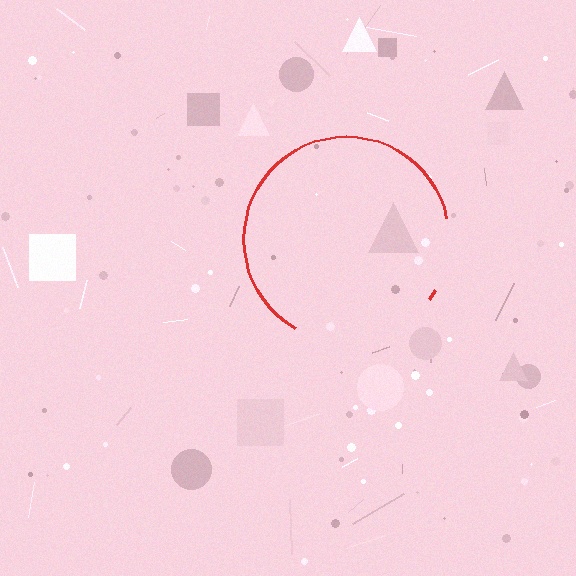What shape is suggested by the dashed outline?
The dashed outline suggests a circle.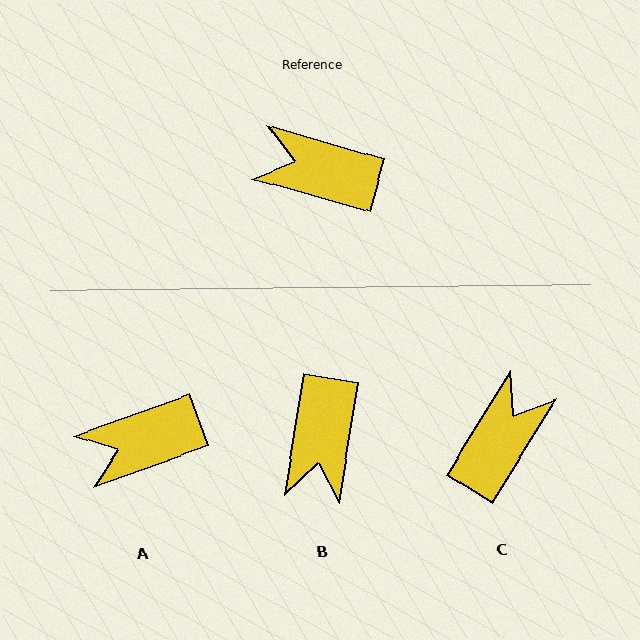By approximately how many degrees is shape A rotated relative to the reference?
Approximately 36 degrees counter-clockwise.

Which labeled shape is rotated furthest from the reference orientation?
C, about 106 degrees away.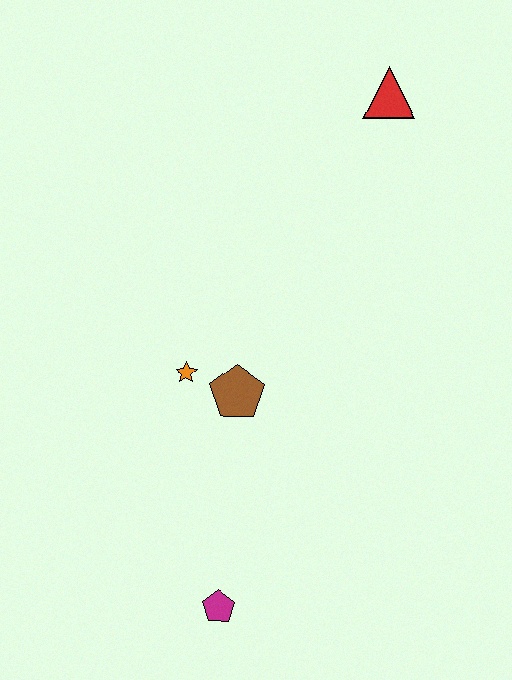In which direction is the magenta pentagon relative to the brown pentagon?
The magenta pentagon is below the brown pentagon.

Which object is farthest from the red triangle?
The magenta pentagon is farthest from the red triangle.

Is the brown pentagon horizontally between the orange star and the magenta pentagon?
No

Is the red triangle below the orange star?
No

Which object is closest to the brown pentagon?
The orange star is closest to the brown pentagon.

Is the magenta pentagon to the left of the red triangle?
Yes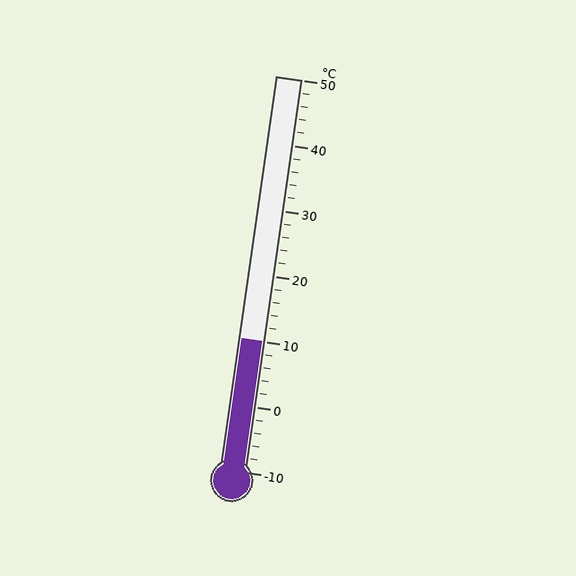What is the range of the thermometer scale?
The thermometer scale ranges from -10°C to 50°C.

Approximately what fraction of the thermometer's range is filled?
The thermometer is filled to approximately 35% of its range.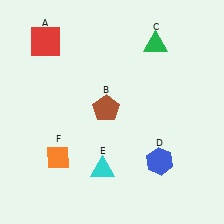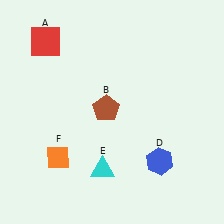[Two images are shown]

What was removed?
The green triangle (C) was removed in Image 2.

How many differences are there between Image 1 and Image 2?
There is 1 difference between the two images.